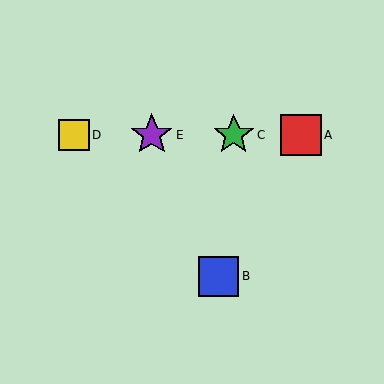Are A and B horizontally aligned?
No, A is at y≈135 and B is at y≈276.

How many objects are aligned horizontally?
4 objects (A, C, D, E) are aligned horizontally.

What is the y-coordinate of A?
Object A is at y≈135.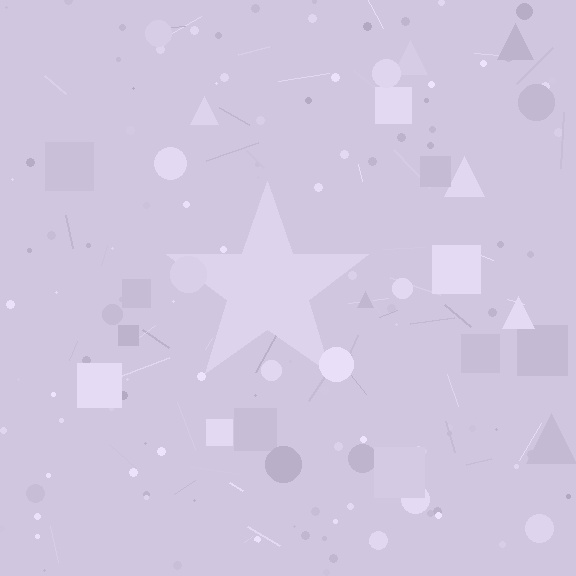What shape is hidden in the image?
A star is hidden in the image.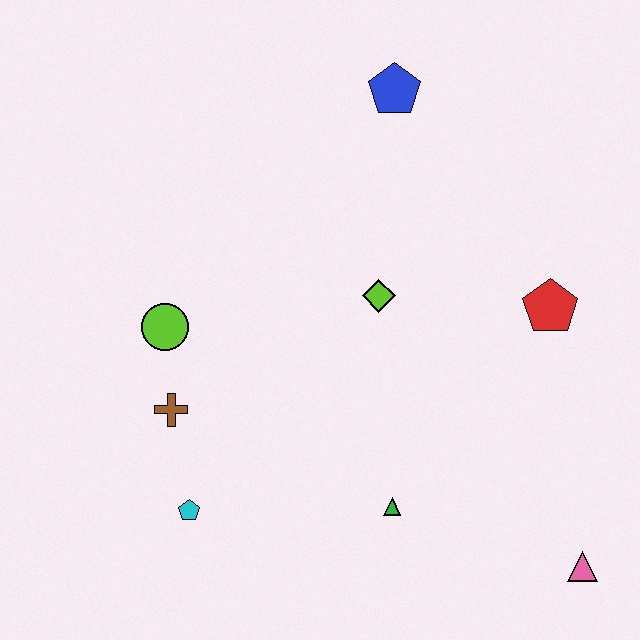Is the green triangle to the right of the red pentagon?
No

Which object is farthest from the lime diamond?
The pink triangle is farthest from the lime diamond.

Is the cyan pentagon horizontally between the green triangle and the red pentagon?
No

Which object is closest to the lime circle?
The brown cross is closest to the lime circle.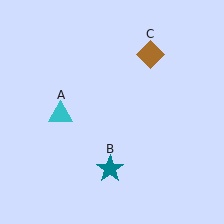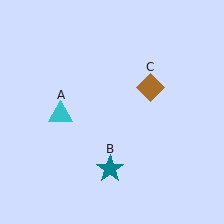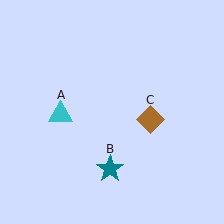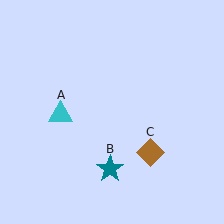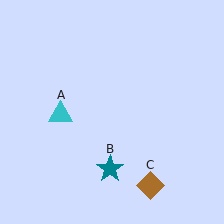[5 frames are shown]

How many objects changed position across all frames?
1 object changed position: brown diamond (object C).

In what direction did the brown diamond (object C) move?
The brown diamond (object C) moved down.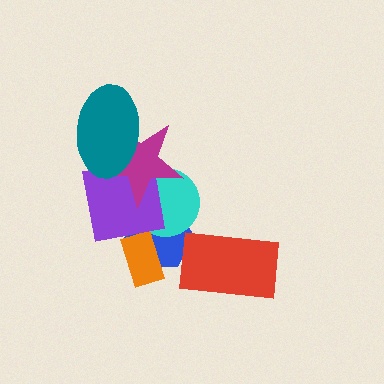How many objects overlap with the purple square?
4 objects overlap with the purple square.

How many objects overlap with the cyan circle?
3 objects overlap with the cyan circle.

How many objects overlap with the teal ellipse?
2 objects overlap with the teal ellipse.